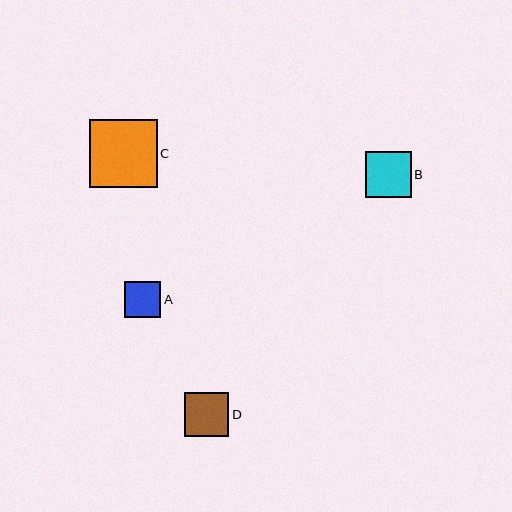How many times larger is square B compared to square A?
Square B is approximately 1.3 times the size of square A.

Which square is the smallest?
Square A is the smallest with a size of approximately 36 pixels.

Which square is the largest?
Square C is the largest with a size of approximately 68 pixels.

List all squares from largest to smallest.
From largest to smallest: C, B, D, A.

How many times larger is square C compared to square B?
Square C is approximately 1.5 times the size of square B.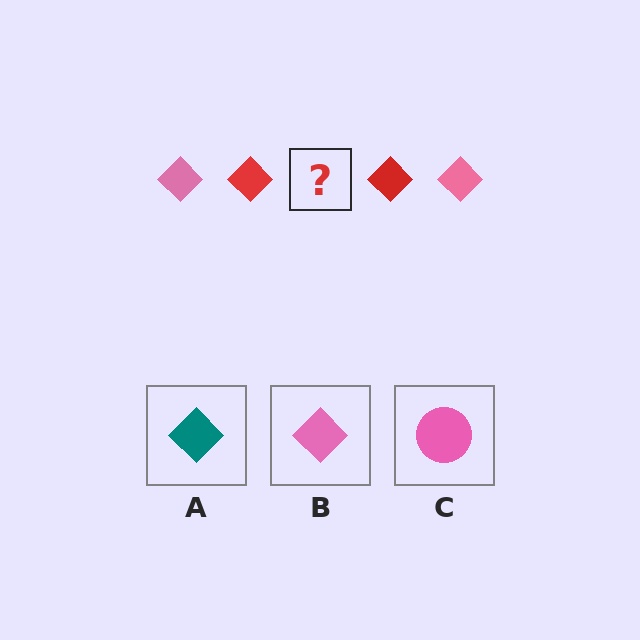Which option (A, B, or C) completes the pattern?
B.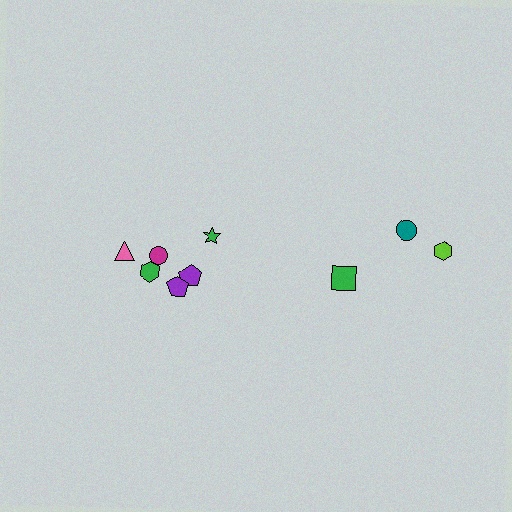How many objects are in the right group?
There are 3 objects.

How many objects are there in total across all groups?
There are 9 objects.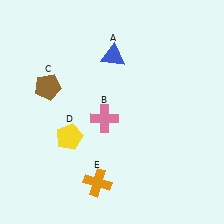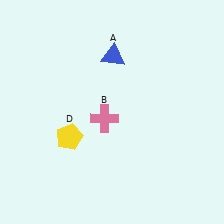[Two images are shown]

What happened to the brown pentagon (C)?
The brown pentagon (C) was removed in Image 2. It was in the top-left area of Image 1.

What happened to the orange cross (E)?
The orange cross (E) was removed in Image 2. It was in the bottom-left area of Image 1.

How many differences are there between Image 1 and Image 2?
There are 2 differences between the two images.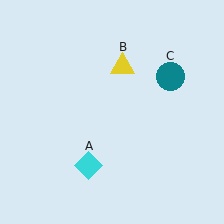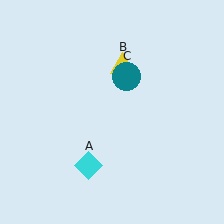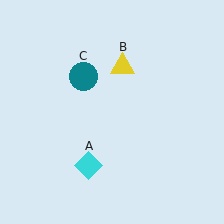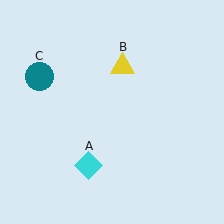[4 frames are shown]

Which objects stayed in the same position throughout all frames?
Cyan diamond (object A) and yellow triangle (object B) remained stationary.